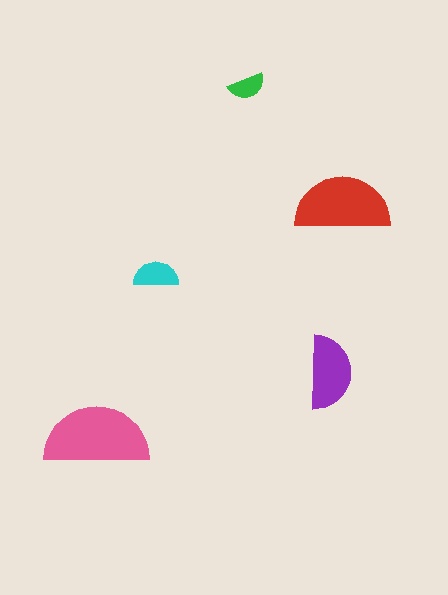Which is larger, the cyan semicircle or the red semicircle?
The red one.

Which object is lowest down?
The pink semicircle is bottommost.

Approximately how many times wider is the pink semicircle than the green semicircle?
About 3 times wider.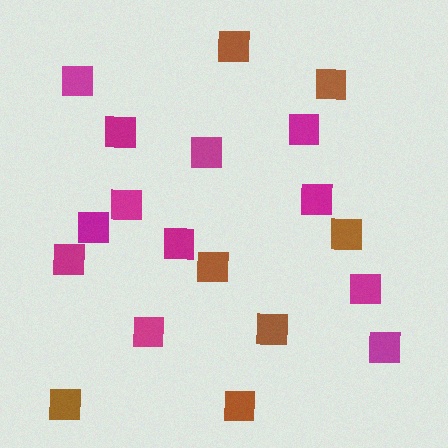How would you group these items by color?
There are 2 groups: one group of brown squares (7) and one group of magenta squares (12).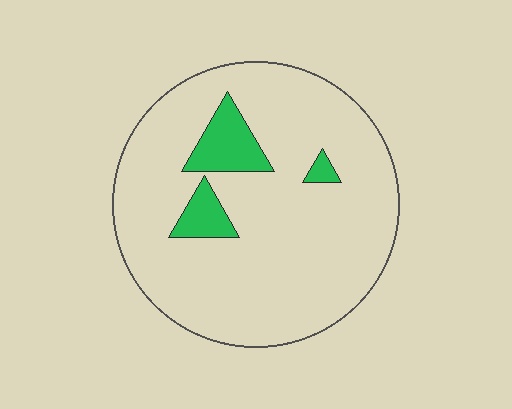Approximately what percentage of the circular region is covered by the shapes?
Approximately 10%.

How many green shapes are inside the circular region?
3.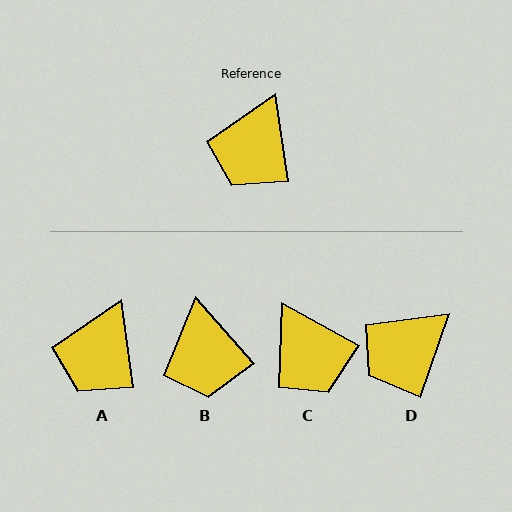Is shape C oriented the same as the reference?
No, it is off by about 53 degrees.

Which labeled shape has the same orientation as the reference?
A.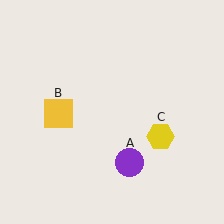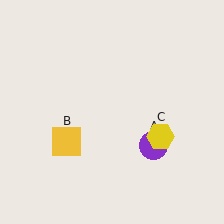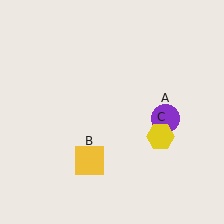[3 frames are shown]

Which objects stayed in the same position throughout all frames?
Yellow hexagon (object C) remained stationary.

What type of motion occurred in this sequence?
The purple circle (object A), yellow square (object B) rotated counterclockwise around the center of the scene.